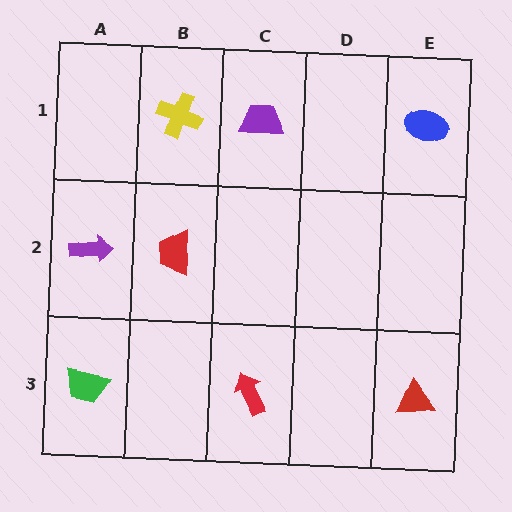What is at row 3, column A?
A green trapezoid.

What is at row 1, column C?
A purple trapezoid.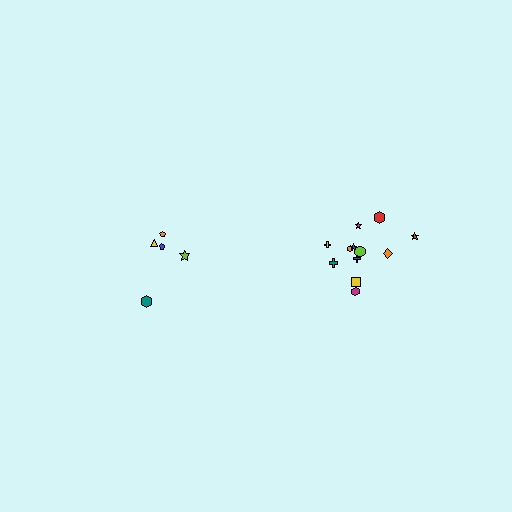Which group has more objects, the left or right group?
The right group.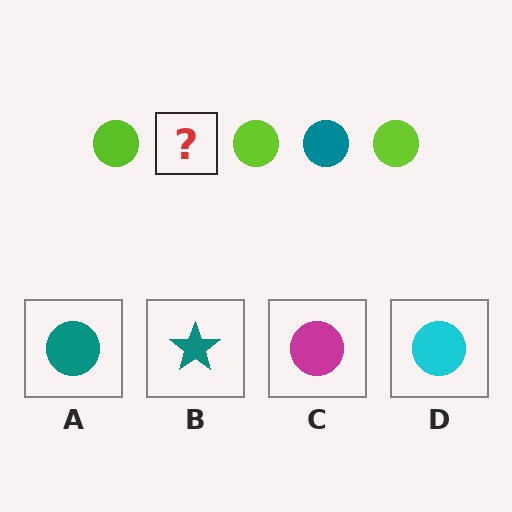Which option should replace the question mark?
Option A.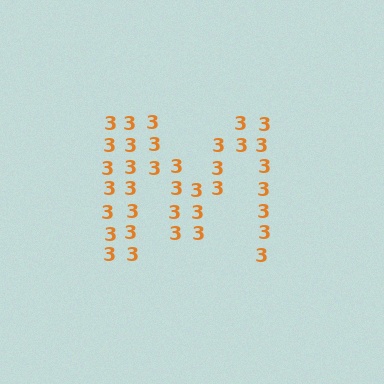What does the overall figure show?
The overall figure shows the letter M.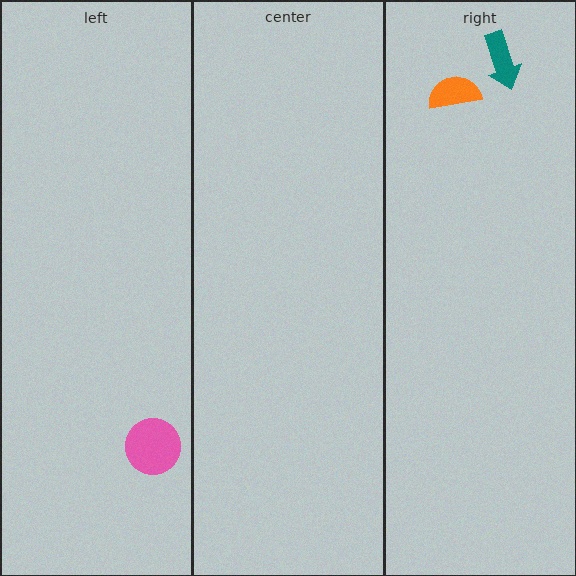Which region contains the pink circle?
The left region.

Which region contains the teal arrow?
The right region.